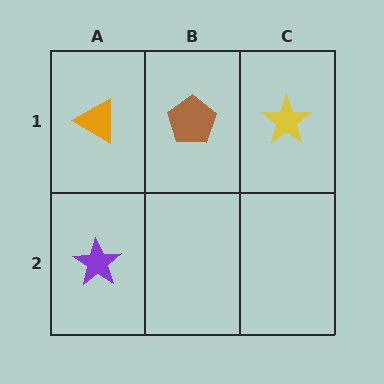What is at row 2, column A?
A purple star.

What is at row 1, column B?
A brown pentagon.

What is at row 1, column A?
An orange triangle.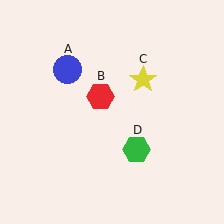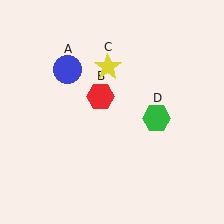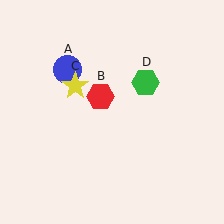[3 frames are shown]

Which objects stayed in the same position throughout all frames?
Blue circle (object A) and red hexagon (object B) remained stationary.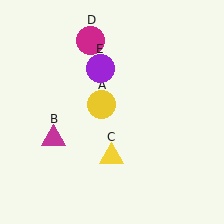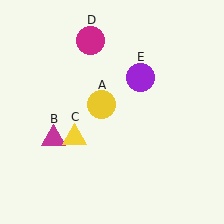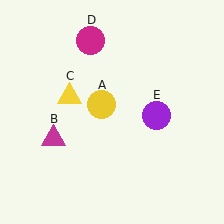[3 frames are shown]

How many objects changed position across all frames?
2 objects changed position: yellow triangle (object C), purple circle (object E).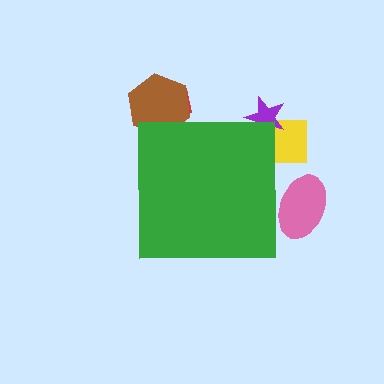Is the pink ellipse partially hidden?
Yes, the pink ellipse is partially hidden behind the green square.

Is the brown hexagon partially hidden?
Yes, the brown hexagon is partially hidden behind the green square.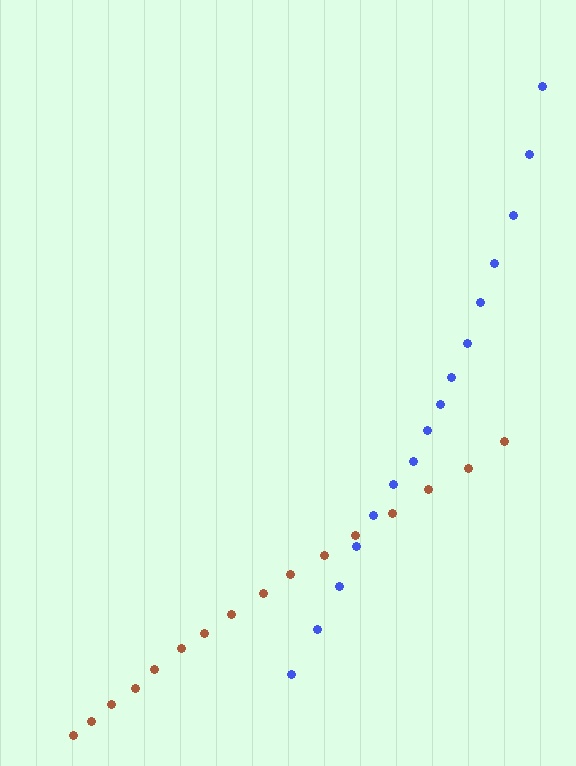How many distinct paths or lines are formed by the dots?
There are 2 distinct paths.